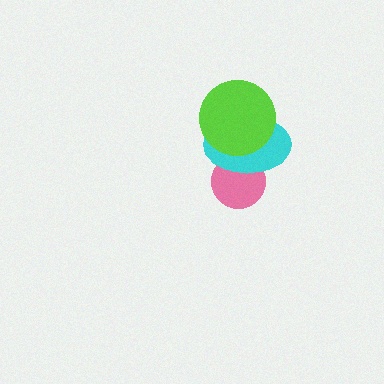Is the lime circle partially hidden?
No, no other shape covers it.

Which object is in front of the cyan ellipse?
The lime circle is in front of the cyan ellipse.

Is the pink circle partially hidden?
Yes, it is partially covered by another shape.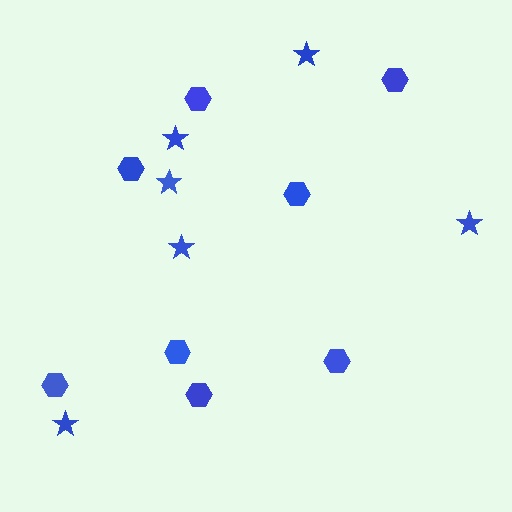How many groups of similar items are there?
There are 2 groups: one group of hexagons (8) and one group of stars (6).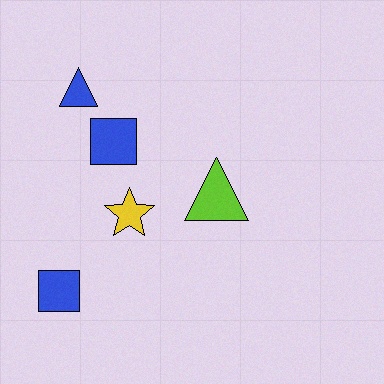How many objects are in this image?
There are 5 objects.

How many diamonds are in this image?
There are no diamonds.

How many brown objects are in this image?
There are no brown objects.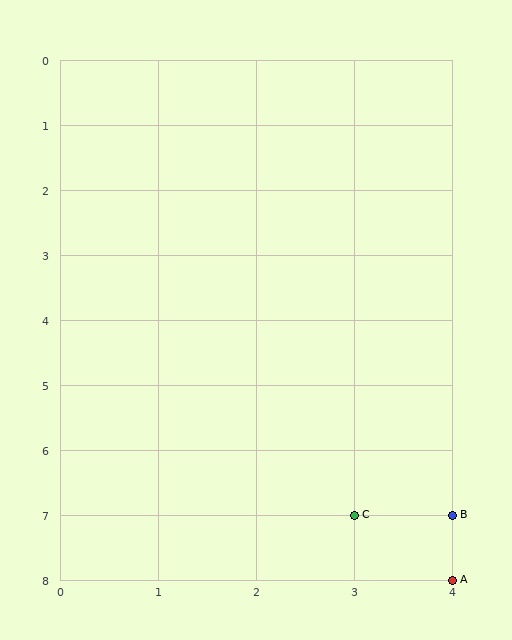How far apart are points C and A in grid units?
Points C and A are 1 column and 1 row apart (about 1.4 grid units diagonally).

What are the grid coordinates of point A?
Point A is at grid coordinates (4, 8).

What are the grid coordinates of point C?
Point C is at grid coordinates (3, 7).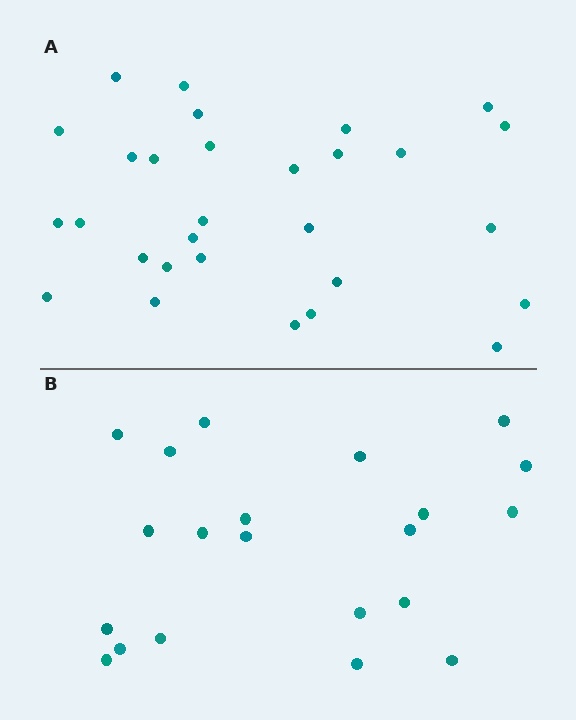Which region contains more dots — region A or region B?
Region A (the top region) has more dots.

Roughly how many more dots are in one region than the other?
Region A has roughly 8 or so more dots than region B.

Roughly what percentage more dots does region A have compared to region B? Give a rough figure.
About 40% more.